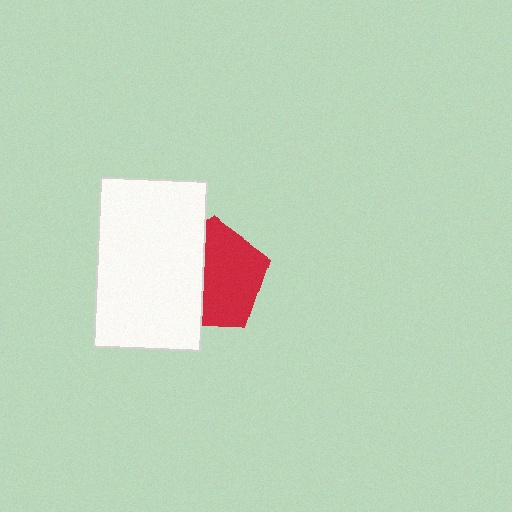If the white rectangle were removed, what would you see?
You would see the complete red pentagon.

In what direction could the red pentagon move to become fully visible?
The red pentagon could move right. That would shift it out from behind the white rectangle entirely.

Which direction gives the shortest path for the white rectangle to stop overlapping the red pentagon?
Moving left gives the shortest separation.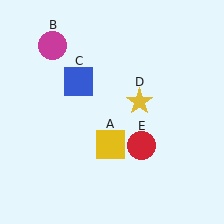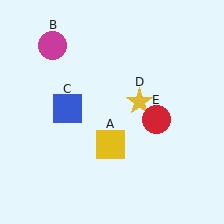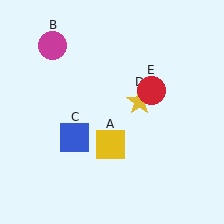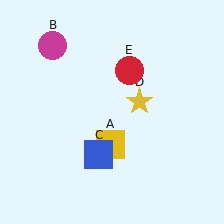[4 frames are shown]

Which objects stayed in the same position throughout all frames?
Yellow square (object A) and magenta circle (object B) and yellow star (object D) remained stationary.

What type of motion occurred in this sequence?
The blue square (object C), red circle (object E) rotated counterclockwise around the center of the scene.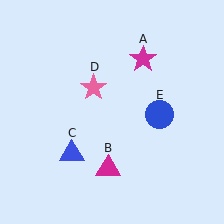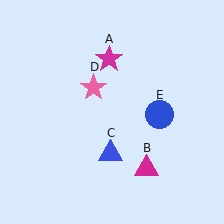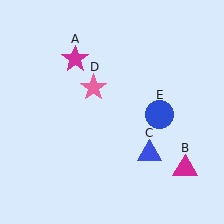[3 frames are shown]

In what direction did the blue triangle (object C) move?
The blue triangle (object C) moved right.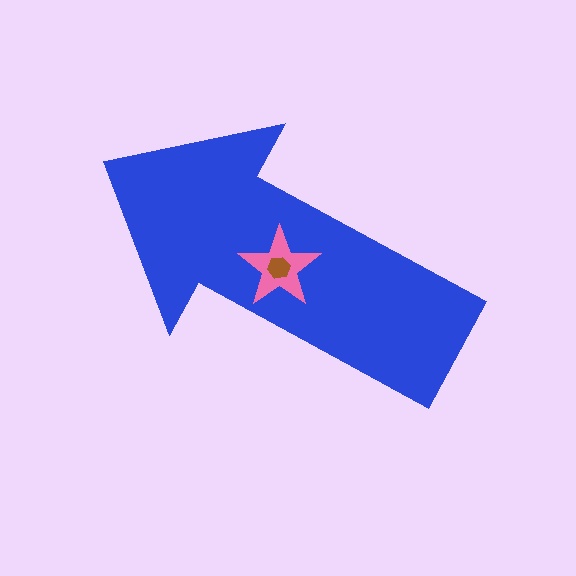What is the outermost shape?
The blue arrow.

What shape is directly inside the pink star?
The brown hexagon.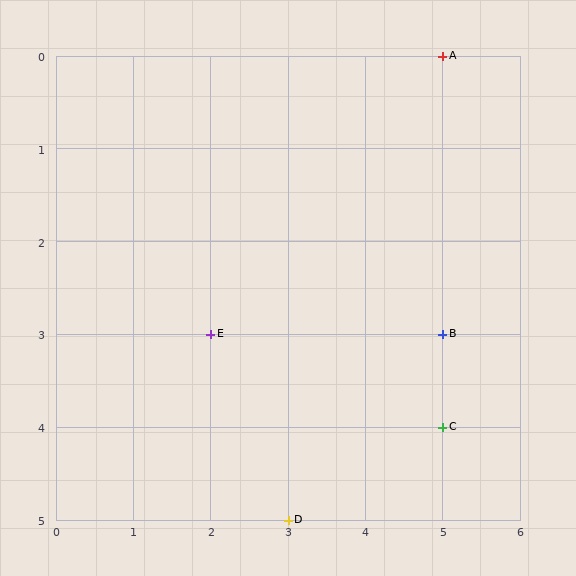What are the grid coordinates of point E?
Point E is at grid coordinates (2, 3).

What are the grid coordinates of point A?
Point A is at grid coordinates (5, 0).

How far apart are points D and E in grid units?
Points D and E are 1 column and 2 rows apart (about 2.2 grid units diagonally).